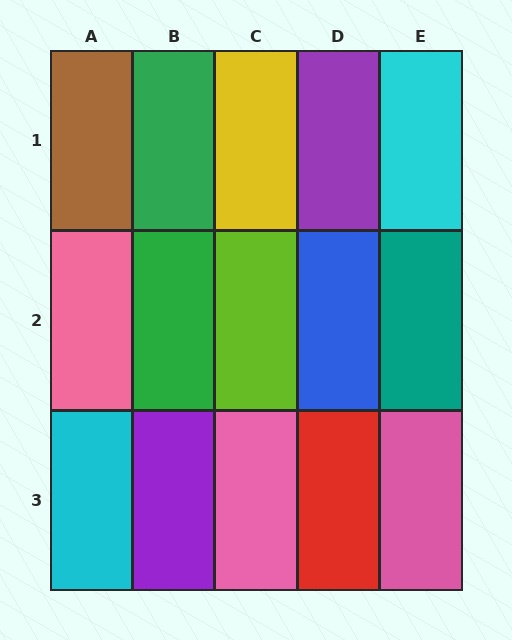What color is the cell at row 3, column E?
Pink.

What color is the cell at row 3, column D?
Red.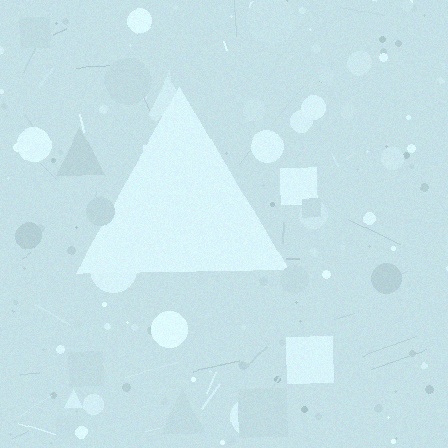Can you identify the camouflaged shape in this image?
The camouflaged shape is a triangle.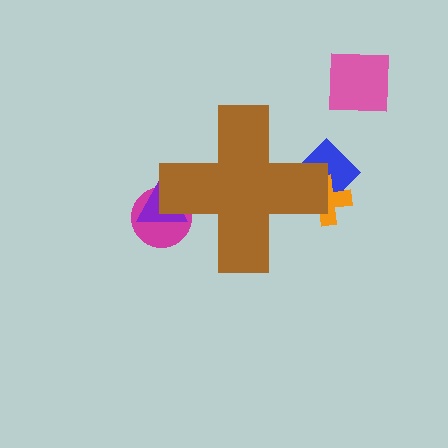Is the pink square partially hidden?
No, the pink square is fully visible.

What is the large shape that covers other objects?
A brown cross.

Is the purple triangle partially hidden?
Yes, the purple triangle is partially hidden behind the brown cross.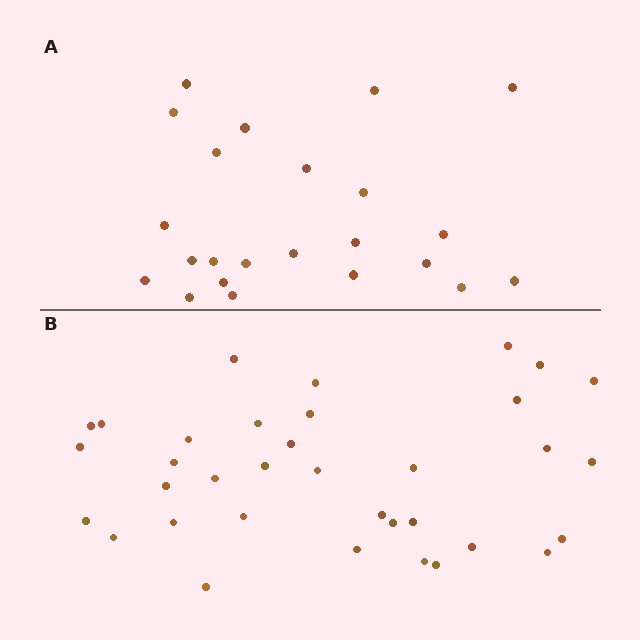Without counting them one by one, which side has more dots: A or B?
Region B (the bottom region) has more dots.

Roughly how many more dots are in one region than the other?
Region B has roughly 12 or so more dots than region A.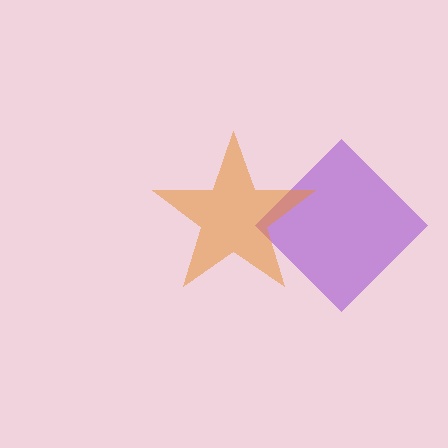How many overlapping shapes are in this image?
There are 2 overlapping shapes in the image.